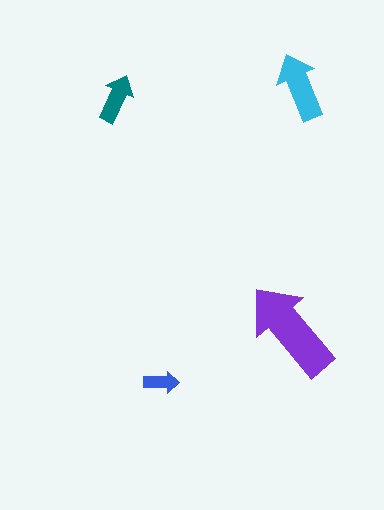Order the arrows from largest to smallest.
the purple one, the cyan one, the teal one, the blue one.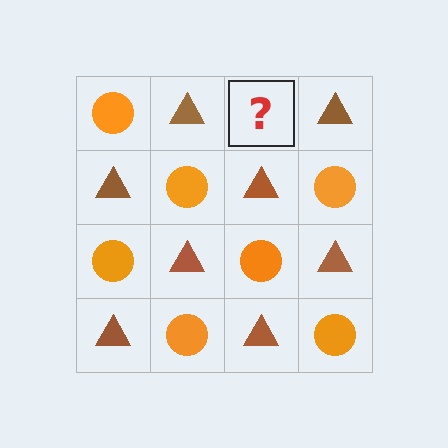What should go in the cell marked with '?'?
The missing cell should contain an orange circle.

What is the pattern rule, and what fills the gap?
The rule is that it alternates orange circle and brown triangle in a checkerboard pattern. The gap should be filled with an orange circle.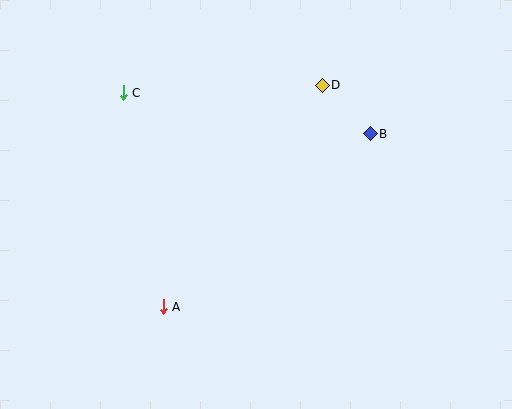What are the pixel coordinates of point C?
Point C is at (123, 93).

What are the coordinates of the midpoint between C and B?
The midpoint between C and B is at (247, 113).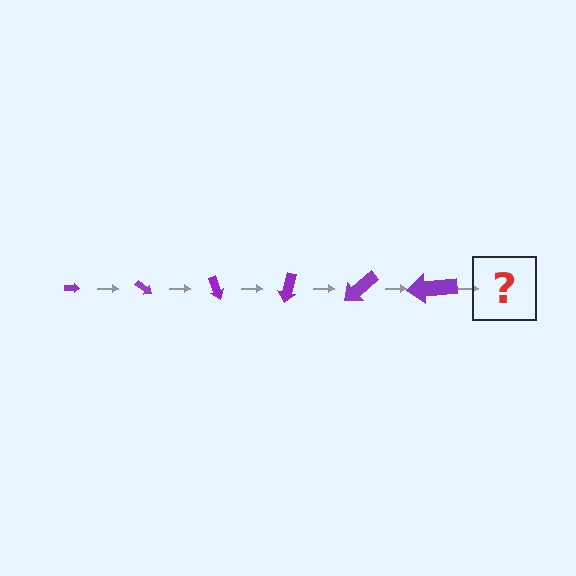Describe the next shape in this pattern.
It should be an arrow, larger than the previous one and rotated 210 degrees from the start.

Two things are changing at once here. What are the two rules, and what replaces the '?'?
The two rules are that the arrow grows larger each step and it rotates 35 degrees each step. The '?' should be an arrow, larger than the previous one and rotated 210 degrees from the start.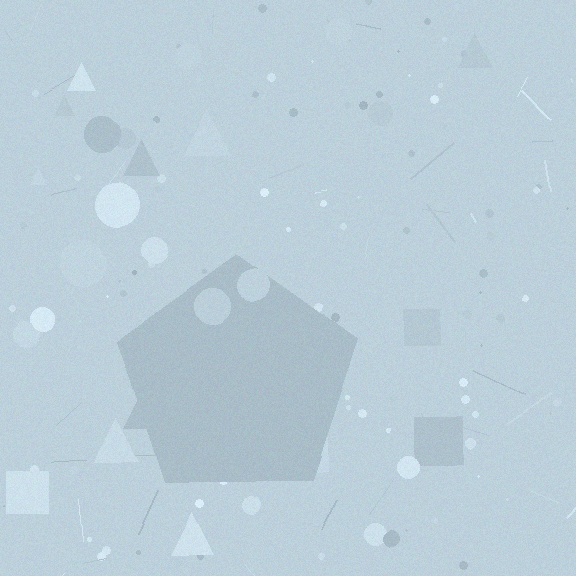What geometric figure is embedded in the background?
A pentagon is embedded in the background.